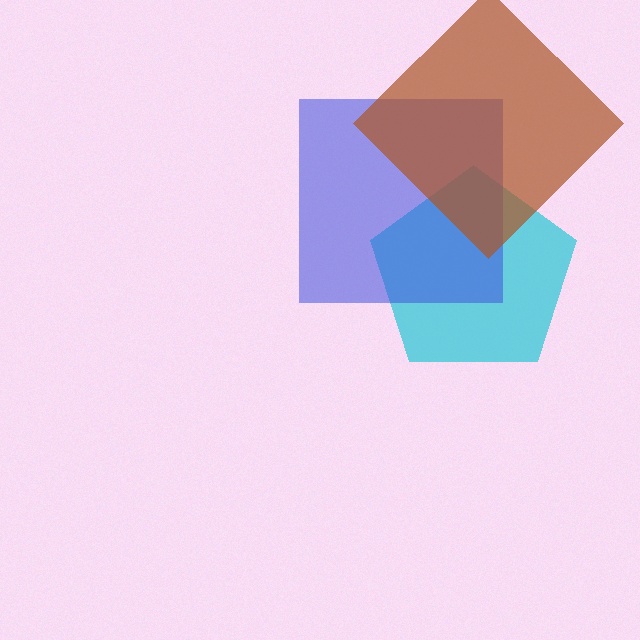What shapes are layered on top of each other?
The layered shapes are: a cyan pentagon, a blue square, a brown diamond.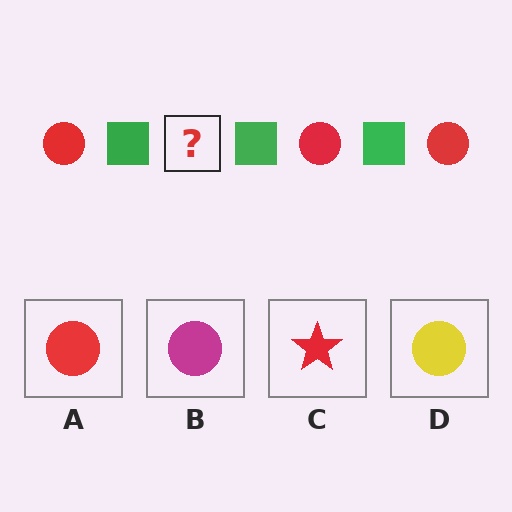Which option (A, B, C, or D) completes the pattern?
A.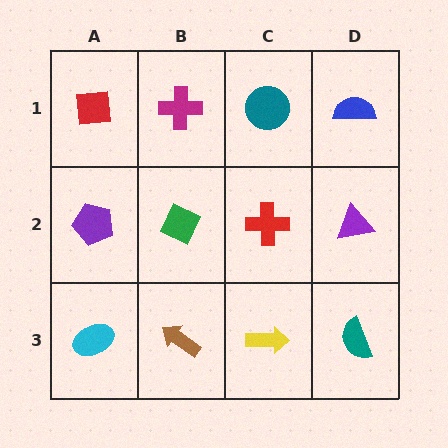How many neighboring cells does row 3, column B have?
3.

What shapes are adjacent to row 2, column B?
A magenta cross (row 1, column B), a brown arrow (row 3, column B), a purple pentagon (row 2, column A), a red cross (row 2, column C).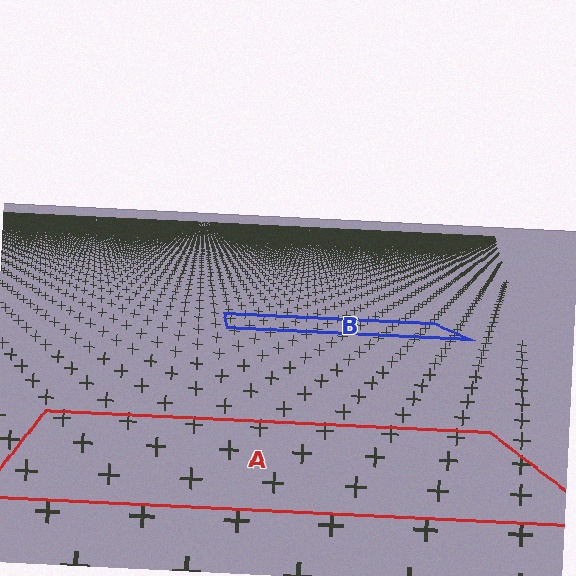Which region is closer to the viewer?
Region A is closer. The texture elements there are larger and more spread out.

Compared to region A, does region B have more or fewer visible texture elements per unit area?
Region B has more texture elements per unit area — they are packed more densely because it is farther away.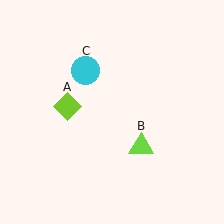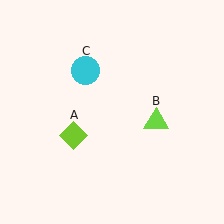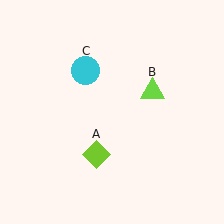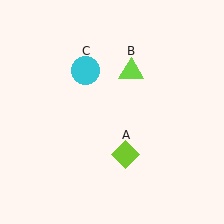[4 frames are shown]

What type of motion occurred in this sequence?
The lime diamond (object A), lime triangle (object B) rotated counterclockwise around the center of the scene.